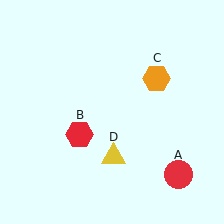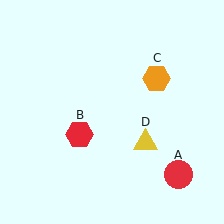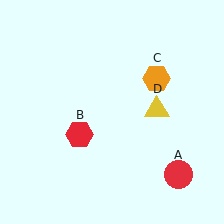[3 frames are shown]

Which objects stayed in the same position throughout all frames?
Red circle (object A) and red hexagon (object B) and orange hexagon (object C) remained stationary.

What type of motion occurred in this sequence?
The yellow triangle (object D) rotated counterclockwise around the center of the scene.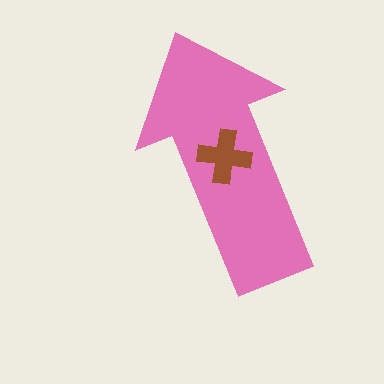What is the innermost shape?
The brown cross.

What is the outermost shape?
The pink arrow.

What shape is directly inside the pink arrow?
The brown cross.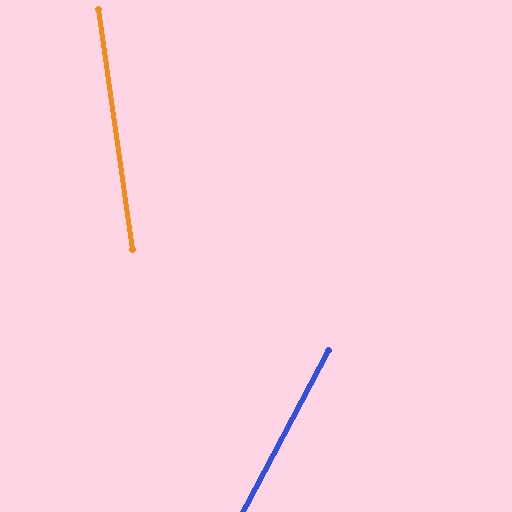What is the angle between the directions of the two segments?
Approximately 36 degrees.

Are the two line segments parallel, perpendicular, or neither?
Neither parallel nor perpendicular — they differ by about 36°.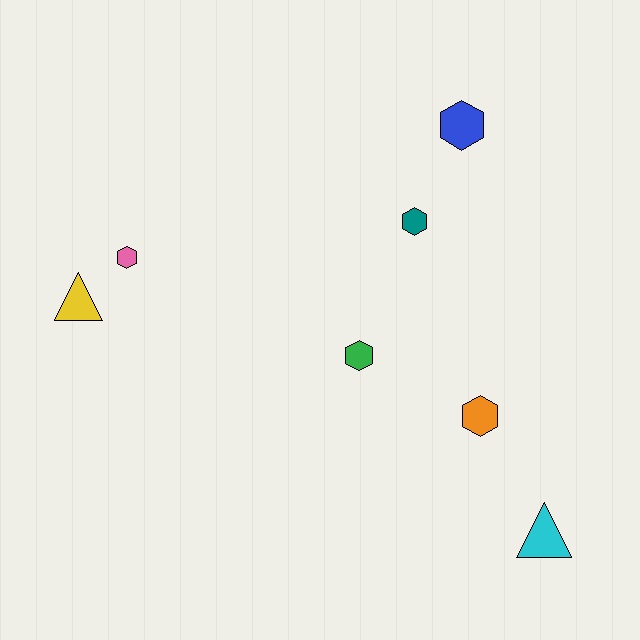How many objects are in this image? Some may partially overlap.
There are 7 objects.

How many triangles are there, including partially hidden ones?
There are 2 triangles.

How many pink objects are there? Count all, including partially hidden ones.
There is 1 pink object.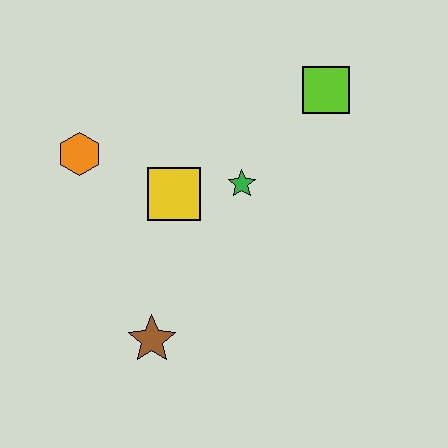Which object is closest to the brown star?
The yellow square is closest to the brown star.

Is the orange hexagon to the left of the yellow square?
Yes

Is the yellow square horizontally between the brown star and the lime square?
Yes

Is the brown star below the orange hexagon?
Yes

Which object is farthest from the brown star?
The lime square is farthest from the brown star.